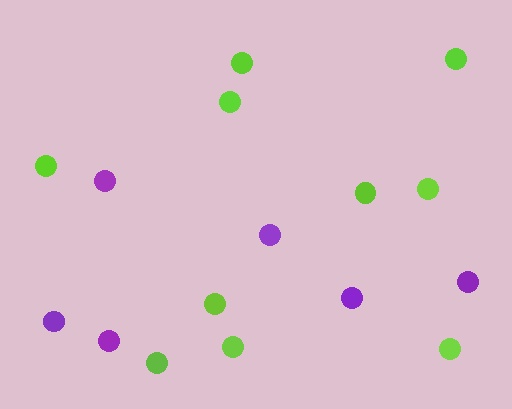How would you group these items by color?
There are 2 groups: one group of purple circles (6) and one group of lime circles (10).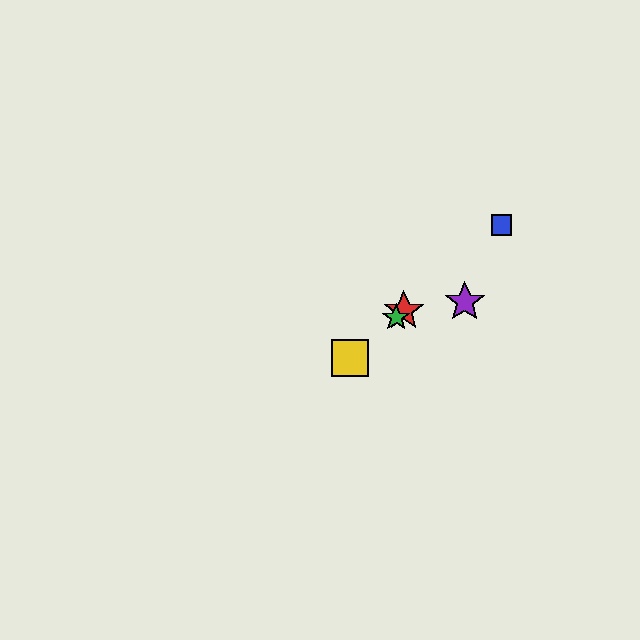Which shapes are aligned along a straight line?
The red star, the blue square, the green star, the yellow square are aligned along a straight line.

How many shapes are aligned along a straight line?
4 shapes (the red star, the blue square, the green star, the yellow square) are aligned along a straight line.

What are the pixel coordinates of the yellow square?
The yellow square is at (350, 358).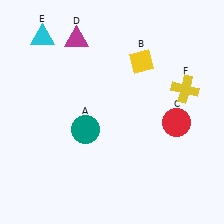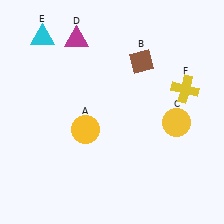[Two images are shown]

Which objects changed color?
A changed from teal to yellow. B changed from yellow to brown. C changed from red to yellow.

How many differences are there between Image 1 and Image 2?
There are 3 differences between the two images.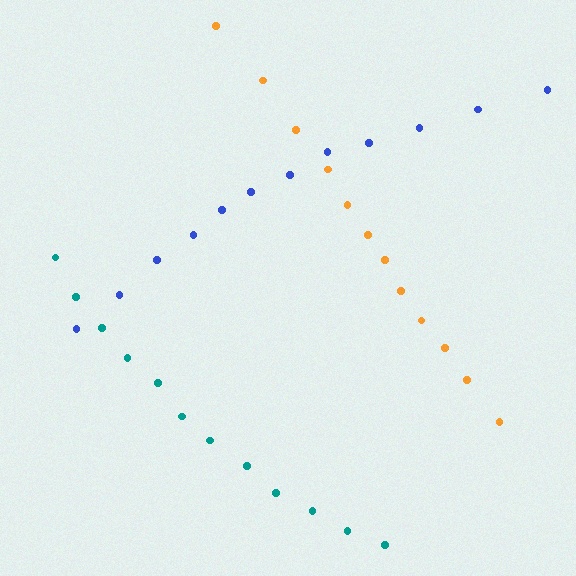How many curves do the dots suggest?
There are 3 distinct paths.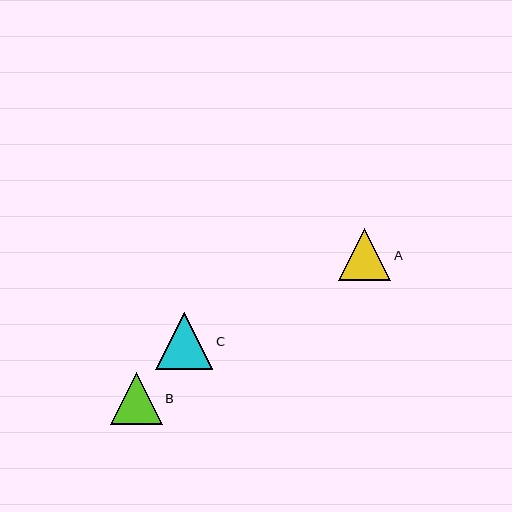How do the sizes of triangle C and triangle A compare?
Triangle C and triangle A are approximately the same size.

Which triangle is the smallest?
Triangle B is the smallest with a size of approximately 52 pixels.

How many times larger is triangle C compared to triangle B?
Triangle C is approximately 1.1 times the size of triangle B.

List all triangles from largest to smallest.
From largest to smallest: C, A, B.